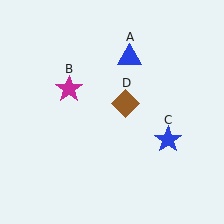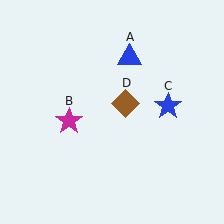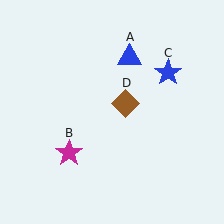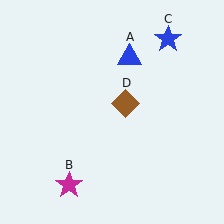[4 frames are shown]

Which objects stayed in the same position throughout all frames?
Blue triangle (object A) and brown diamond (object D) remained stationary.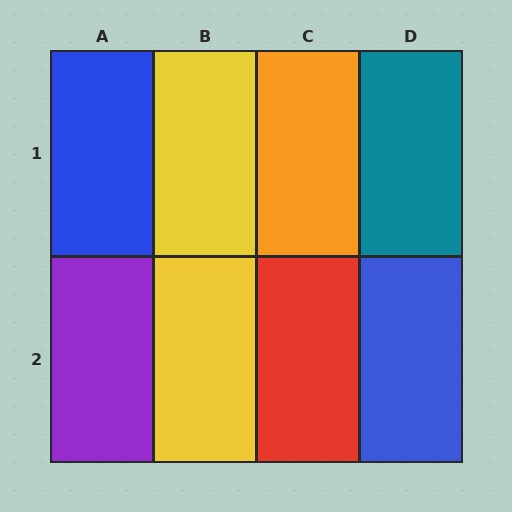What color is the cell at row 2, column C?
Red.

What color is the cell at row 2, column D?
Blue.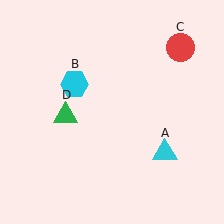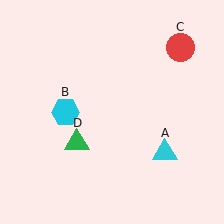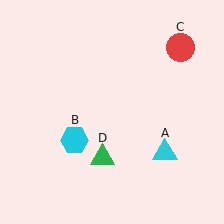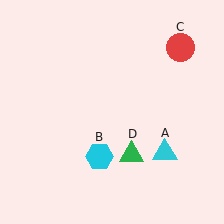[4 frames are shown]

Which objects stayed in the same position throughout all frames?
Cyan triangle (object A) and red circle (object C) remained stationary.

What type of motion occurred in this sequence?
The cyan hexagon (object B), green triangle (object D) rotated counterclockwise around the center of the scene.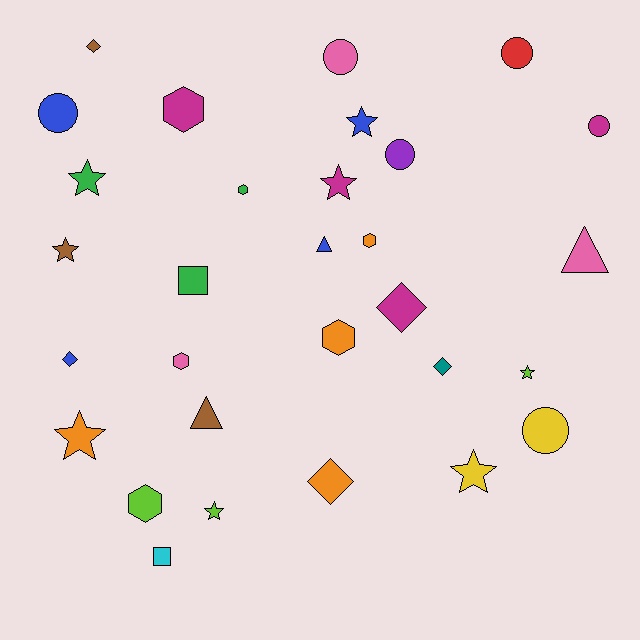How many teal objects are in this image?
There is 1 teal object.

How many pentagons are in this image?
There are no pentagons.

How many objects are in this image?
There are 30 objects.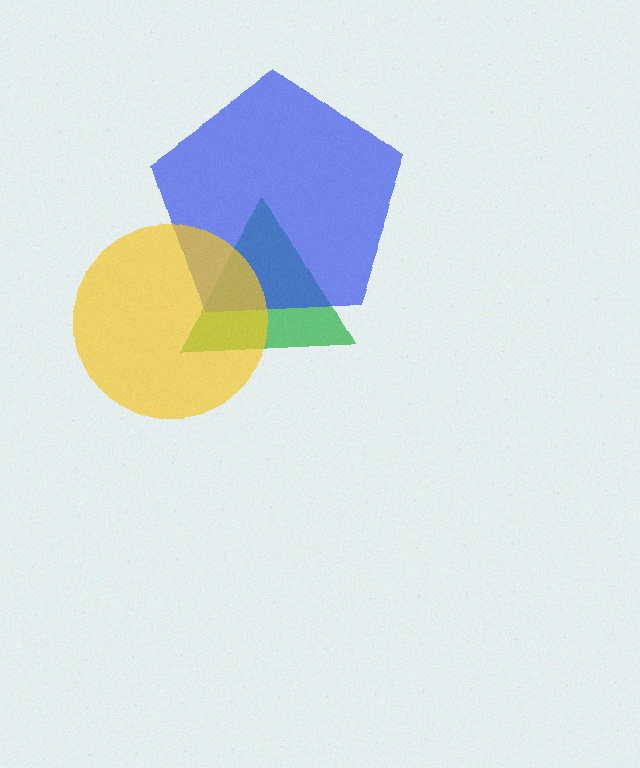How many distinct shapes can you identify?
There are 3 distinct shapes: a green triangle, a blue pentagon, a yellow circle.